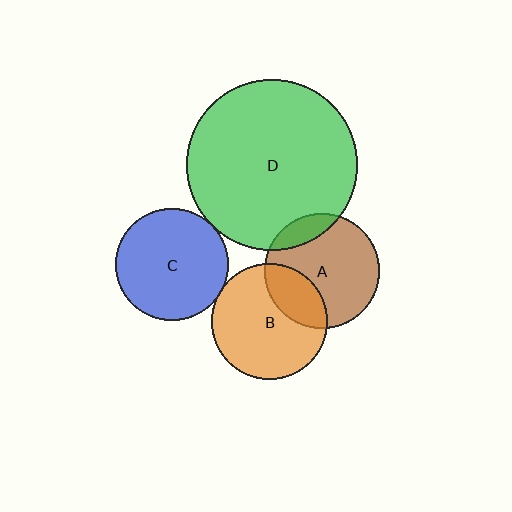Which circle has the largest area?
Circle D (green).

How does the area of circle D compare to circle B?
Approximately 2.2 times.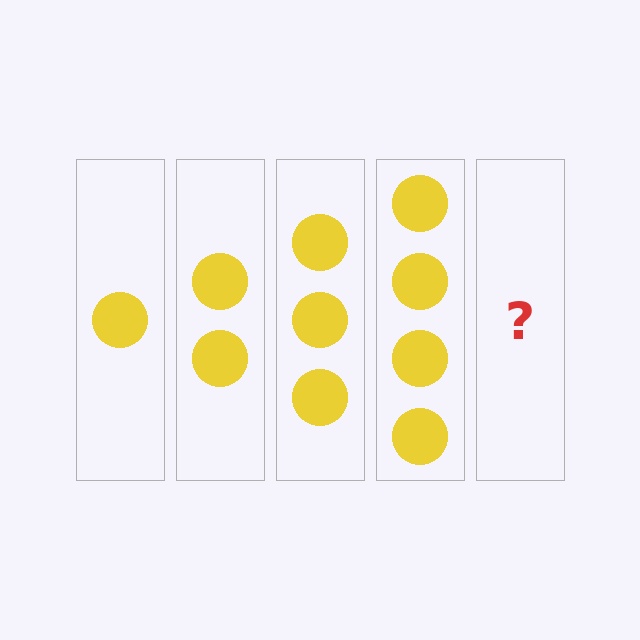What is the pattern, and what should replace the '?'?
The pattern is that each step adds one more circle. The '?' should be 5 circles.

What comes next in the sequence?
The next element should be 5 circles.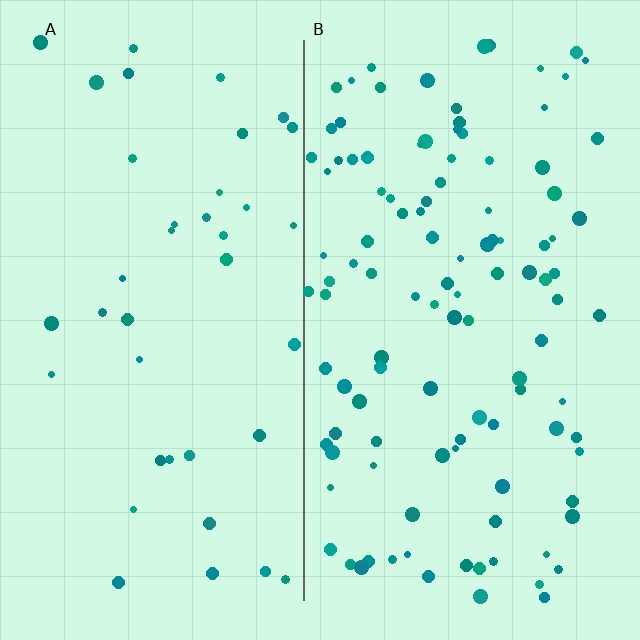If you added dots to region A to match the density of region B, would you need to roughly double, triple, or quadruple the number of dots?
Approximately triple.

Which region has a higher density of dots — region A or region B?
B (the right).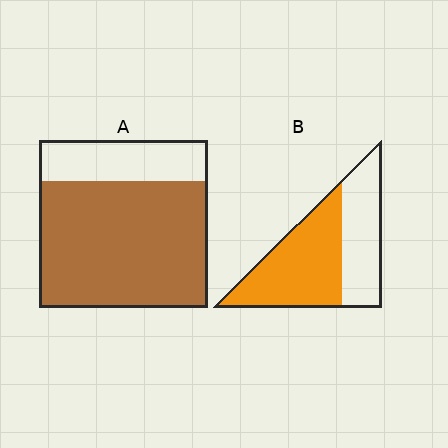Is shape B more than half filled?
Yes.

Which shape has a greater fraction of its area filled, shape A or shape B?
Shape A.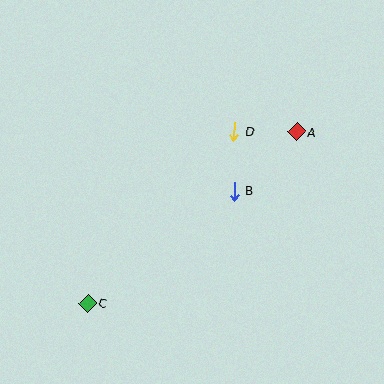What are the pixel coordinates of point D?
Point D is at (234, 131).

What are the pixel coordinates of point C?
Point C is at (88, 303).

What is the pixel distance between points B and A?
The distance between B and A is 86 pixels.